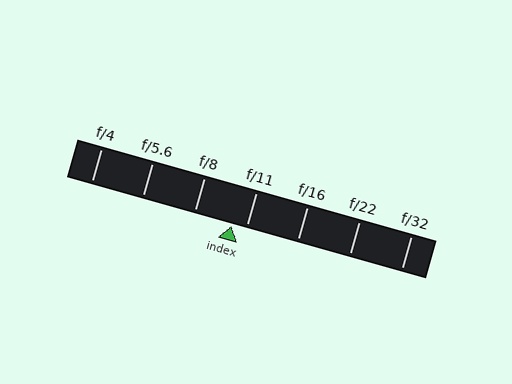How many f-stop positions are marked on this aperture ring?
There are 7 f-stop positions marked.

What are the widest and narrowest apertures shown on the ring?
The widest aperture shown is f/4 and the narrowest is f/32.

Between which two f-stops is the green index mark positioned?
The index mark is between f/8 and f/11.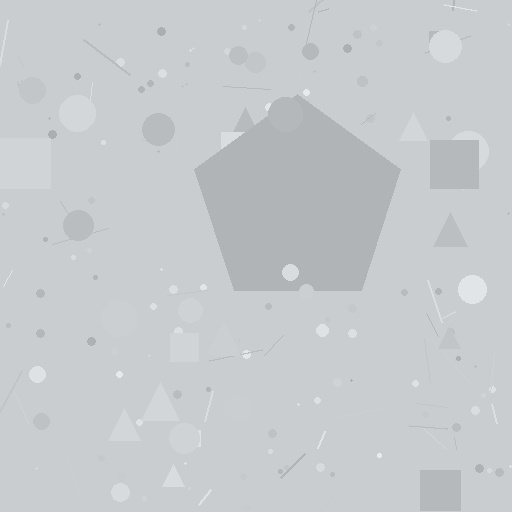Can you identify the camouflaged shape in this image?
The camouflaged shape is a pentagon.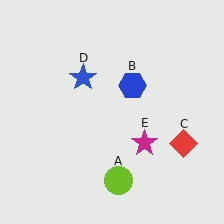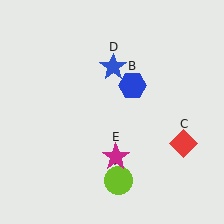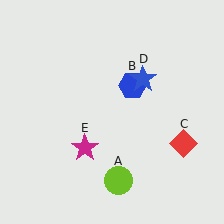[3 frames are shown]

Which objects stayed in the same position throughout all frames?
Lime circle (object A) and blue hexagon (object B) and red diamond (object C) remained stationary.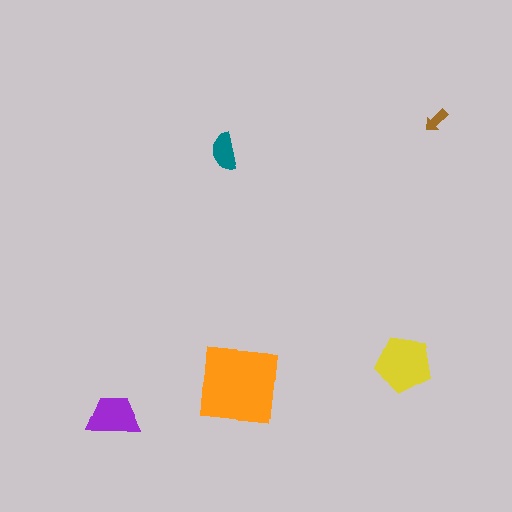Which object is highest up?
The brown arrow is topmost.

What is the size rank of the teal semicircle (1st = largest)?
4th.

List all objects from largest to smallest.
The orange square, the yellow pentagon, the purple trapezoid, the teal semicircle, the brown arrow.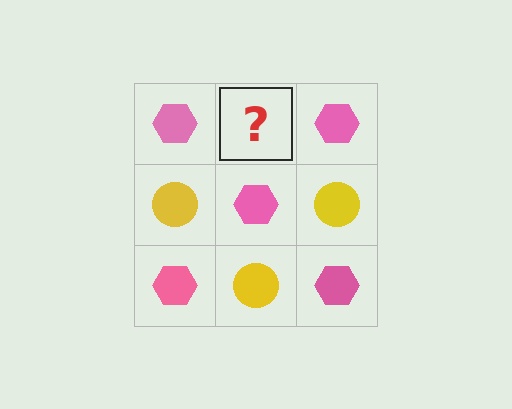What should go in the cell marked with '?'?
The missing cell should contain a yellow circle.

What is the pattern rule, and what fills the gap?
The rule is that it alternates pink hexagon and yellow circle in a checkerboard pattern. The gap should be filled with a yellow circle.